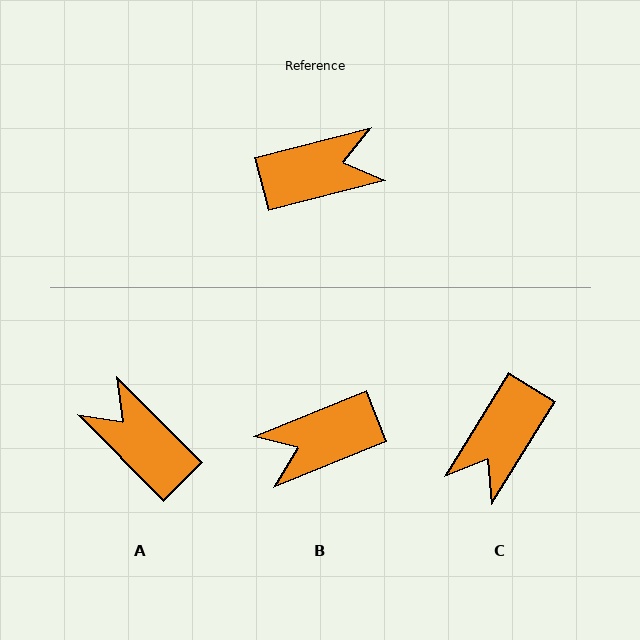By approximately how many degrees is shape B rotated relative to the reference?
Approximately 172 degrees clockwise.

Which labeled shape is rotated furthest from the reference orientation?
B, about 172 degrees away.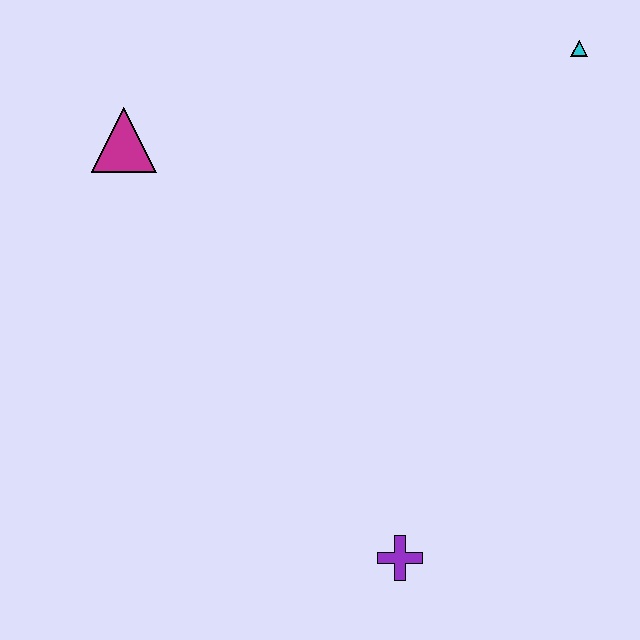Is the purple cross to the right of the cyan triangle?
No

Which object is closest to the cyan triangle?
The magenta triangle is closest to the cyan triangle.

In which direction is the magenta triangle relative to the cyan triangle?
The magenta triangle is to the left of the cyan triangle.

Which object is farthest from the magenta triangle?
The purple cross is farthest from the magenta triangle.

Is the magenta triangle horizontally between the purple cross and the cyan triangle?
No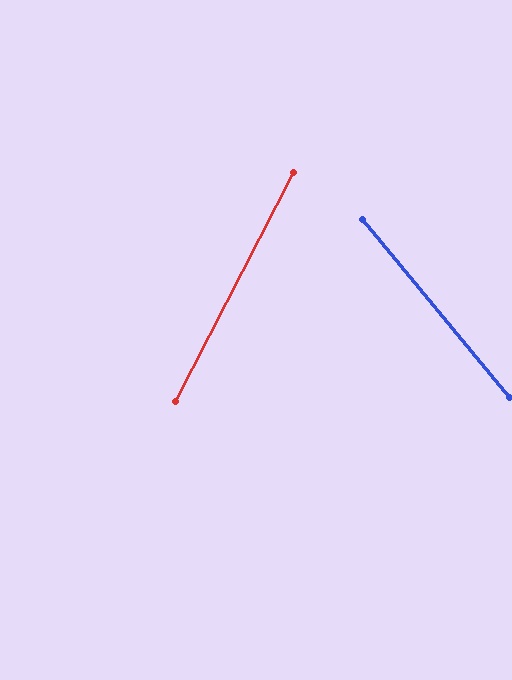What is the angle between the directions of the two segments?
Approximately 67 degrees.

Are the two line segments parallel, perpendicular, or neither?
Neither parallel nor perpendicular — they differ by about 67°.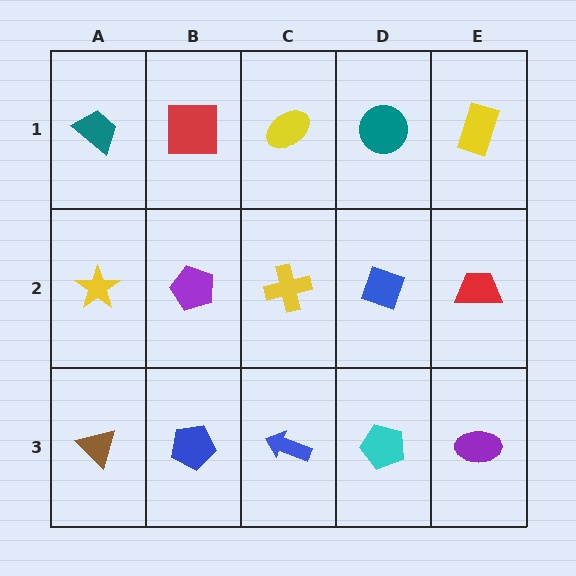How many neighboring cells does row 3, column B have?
3.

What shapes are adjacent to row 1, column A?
A yellow star (row 2, column A), a red square (row 1, column B).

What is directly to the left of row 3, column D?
A blue arrow.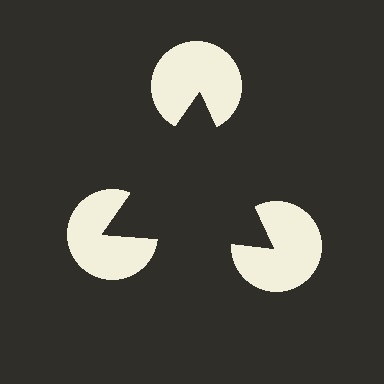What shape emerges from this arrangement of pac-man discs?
An illusory triangle — its edges are inferred from the aligned wedge cuts in the pac-man discs, not physically drawn.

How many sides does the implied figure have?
3 sides.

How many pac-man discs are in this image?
There are 3 — one at each vertex of the illusory triangle.